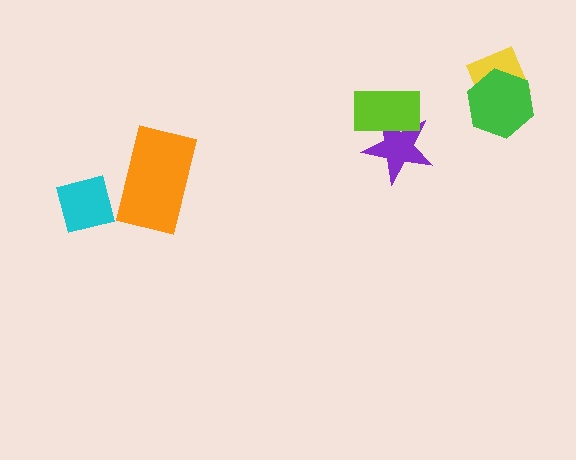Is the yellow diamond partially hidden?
Yes, it is partially covered by another shape.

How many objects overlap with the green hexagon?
1 object overlaps with the green hexagon.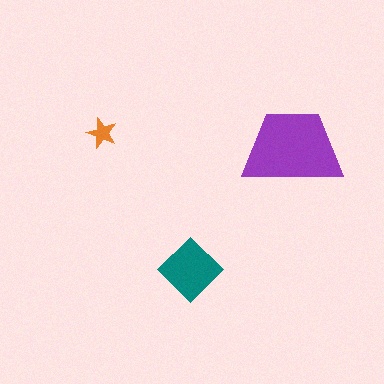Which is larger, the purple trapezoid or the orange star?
The purple trapezoid.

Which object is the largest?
The purple trapezoid.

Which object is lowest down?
The teal diamond is bottommost.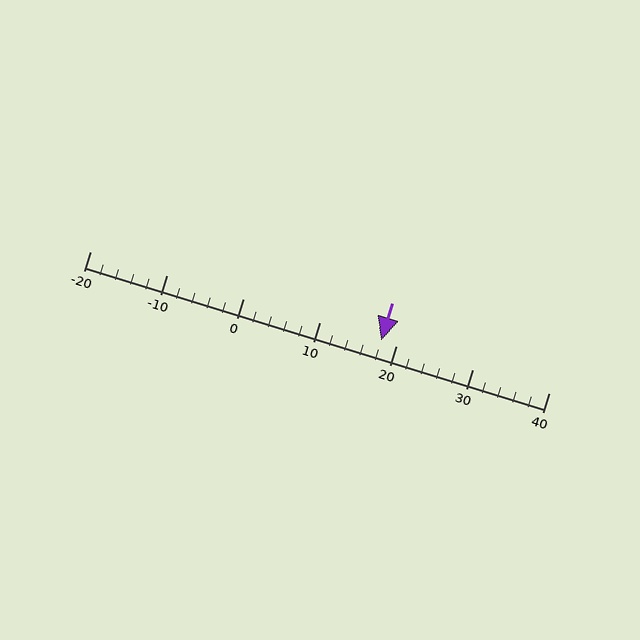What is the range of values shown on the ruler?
The ruler shows values from -20 to 40.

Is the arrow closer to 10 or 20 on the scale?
The arrow is closer to 20.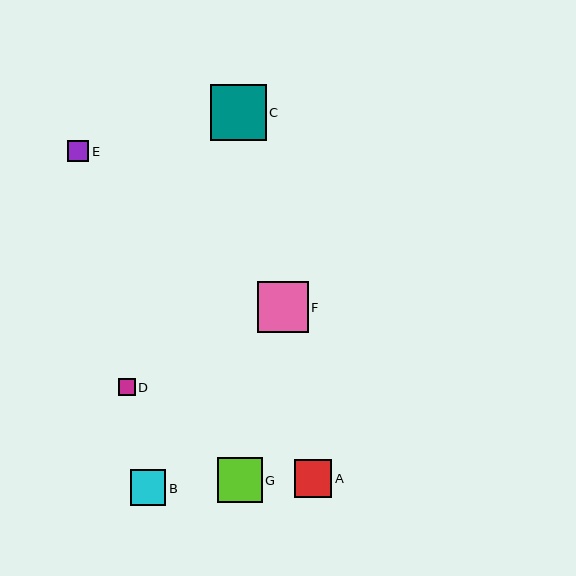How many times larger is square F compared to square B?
Square F is approximately 1.4 times the size of square B.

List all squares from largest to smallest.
From largest to smallest: C, F, G, A, B, E, D.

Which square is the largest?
Square C is the largest with a size of approximately 56 pixels.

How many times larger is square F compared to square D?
Square F is approximately 3.0 times the size of square D.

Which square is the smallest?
Square D is the smallest with a size of approximately 17 pixels.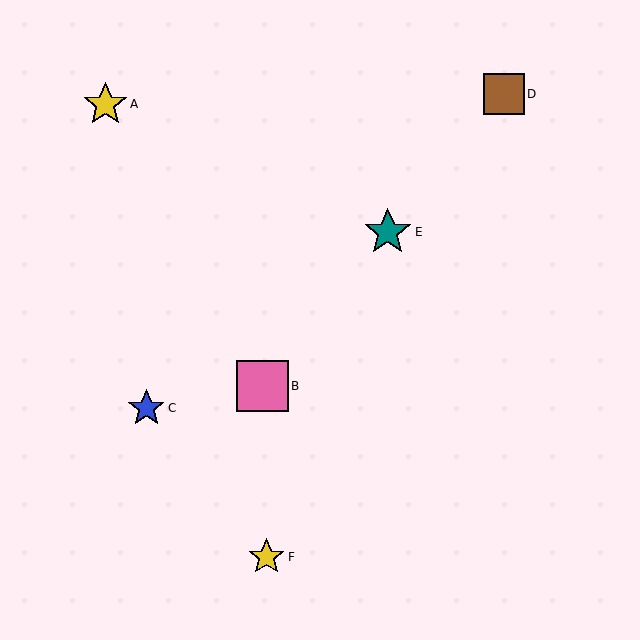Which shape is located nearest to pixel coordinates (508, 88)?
The brown square (labeled D) at (504, 94) is nearest to that location.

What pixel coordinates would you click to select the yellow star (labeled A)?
Click at (105, 104) to select the yellow star A.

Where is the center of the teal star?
The center of the teal star is at (388, 232).